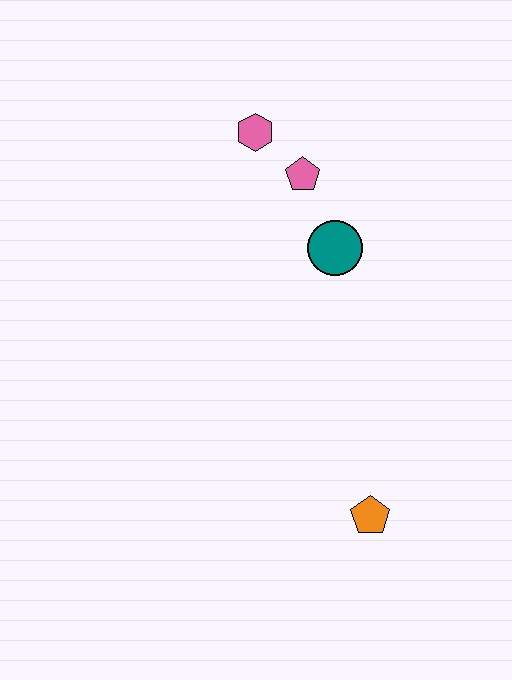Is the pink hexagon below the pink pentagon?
No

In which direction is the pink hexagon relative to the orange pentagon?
The pink hexagon is above the orange pentagon.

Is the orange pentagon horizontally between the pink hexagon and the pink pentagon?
No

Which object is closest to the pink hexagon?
The pink pentagon is closest to the pink hexagon.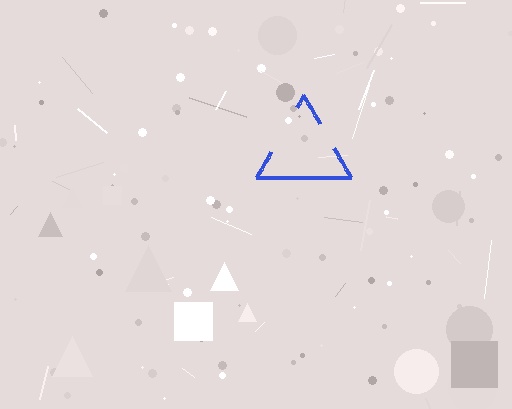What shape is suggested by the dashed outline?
The dashed outline suggests a triangle.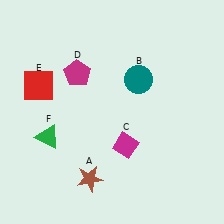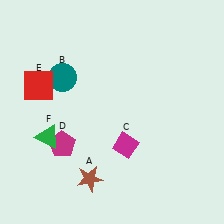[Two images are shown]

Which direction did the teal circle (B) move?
The teal circle (B) moved left.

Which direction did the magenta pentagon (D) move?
The magenta pentagon (D) moved down.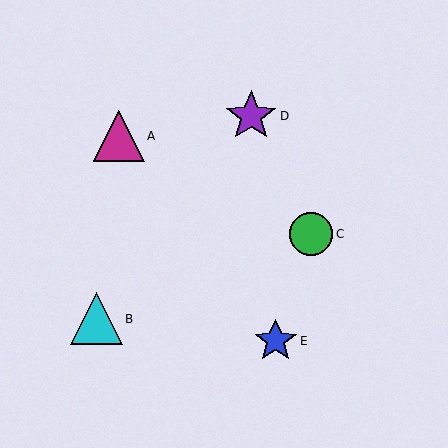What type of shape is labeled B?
Shape B is a cyan triangle.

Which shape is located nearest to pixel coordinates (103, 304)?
The cyan triangle (labeled B) at (96, 319) is nearest to that location.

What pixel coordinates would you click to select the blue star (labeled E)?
Click at (276, 341) to select the blue star E.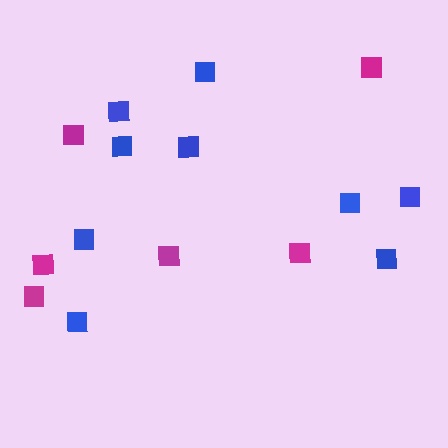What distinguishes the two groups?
There are 2 groups: one group of blue squares (9) and one group of magenta squares (6).